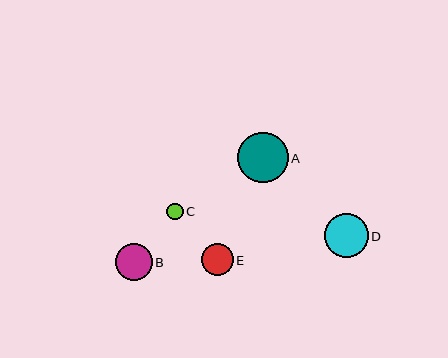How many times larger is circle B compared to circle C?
Circle B is approximately 2.2 times the size of circle C.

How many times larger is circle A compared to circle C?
Circle A is approximately 3.0 times the size of circle C.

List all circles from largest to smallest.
From largest to smallest: A, D, B, E, C.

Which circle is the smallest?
Circle C is the smallest with a size of approximately 17 pixels.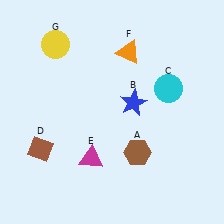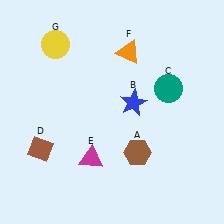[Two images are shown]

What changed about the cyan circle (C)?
In Image 1, C is cyan. In Image 2, it changed to teal.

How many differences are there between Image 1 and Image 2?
There is 1 difference between the two images.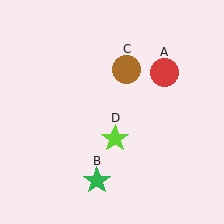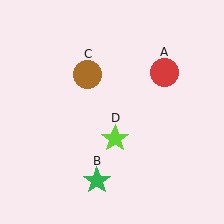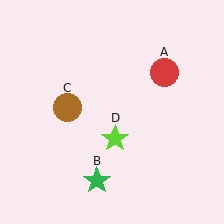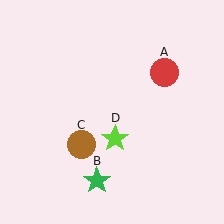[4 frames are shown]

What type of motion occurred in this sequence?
The brown circle (object C) rotated counterclockwise around the center of the scene.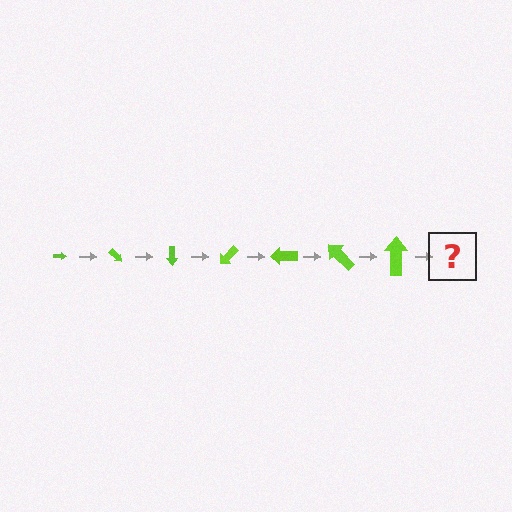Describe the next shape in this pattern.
It should be an arrow, larger than the previous one and rotated 315 degrees from the start.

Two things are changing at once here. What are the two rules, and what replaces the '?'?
The two rules are that the arrow grows larger each step and it rotates 45 degrees each step. The '?' should be an arrow, larger than the previous one and rotated 315 degrees from the start.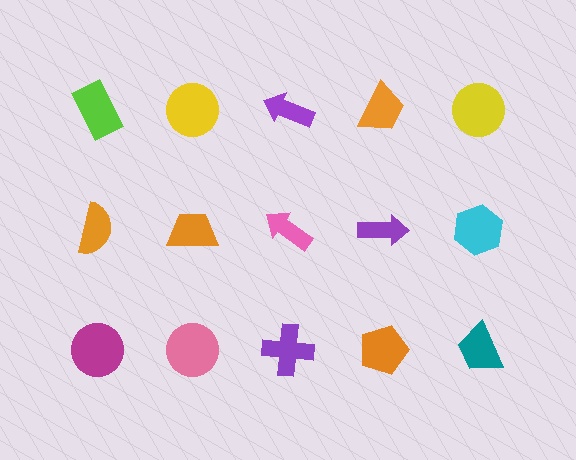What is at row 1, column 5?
A yellow circle.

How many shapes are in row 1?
5 shapes.